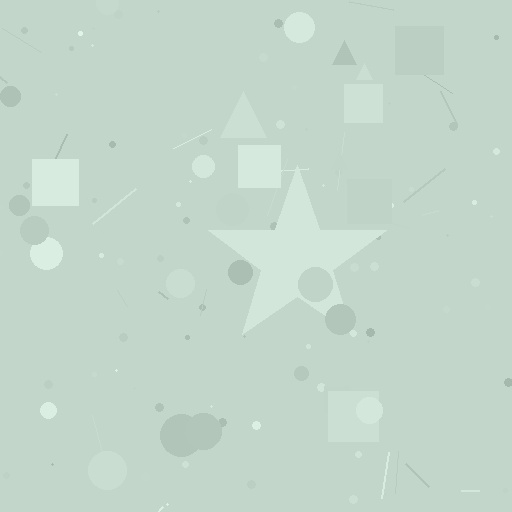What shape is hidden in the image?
A star is hidden in the image.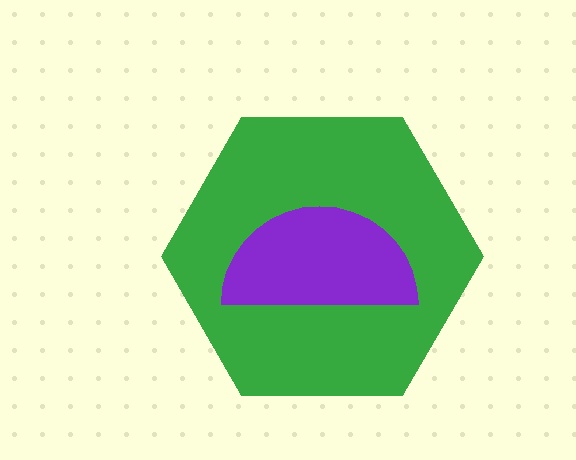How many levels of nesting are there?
2.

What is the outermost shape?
The green hexagon.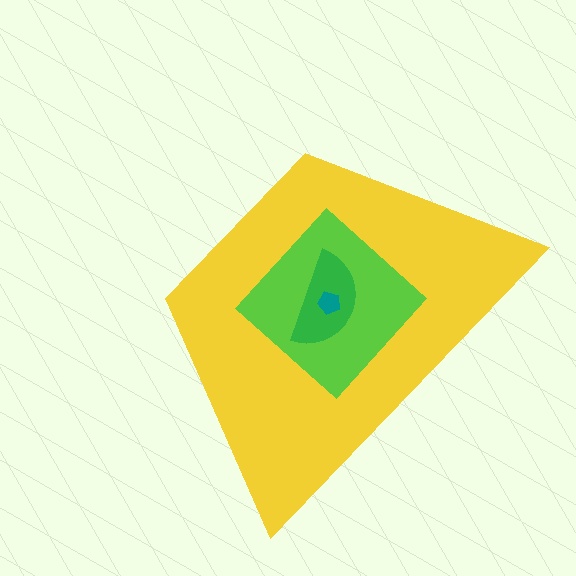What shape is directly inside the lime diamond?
The green semicircle.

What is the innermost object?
The teal pentagon.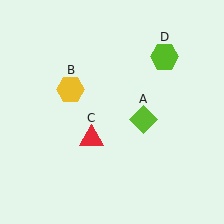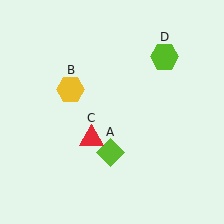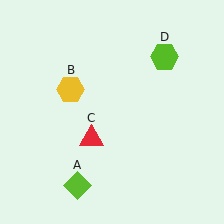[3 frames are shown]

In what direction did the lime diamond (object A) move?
The lime diamond (object A) moved down and to the left.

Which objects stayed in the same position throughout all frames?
Yellow hexagon (object B) and red triangle (object C) and lime hexagon (object D) remained stationary.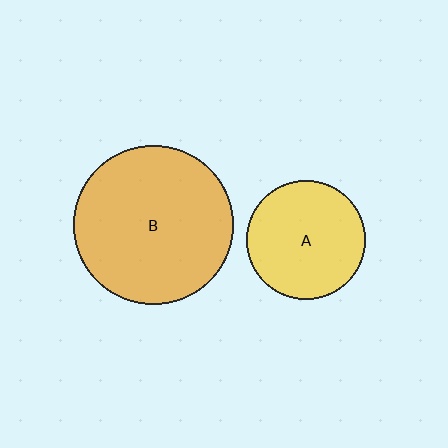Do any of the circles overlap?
No, none of the circles overlap.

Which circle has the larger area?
Circle B (orange).